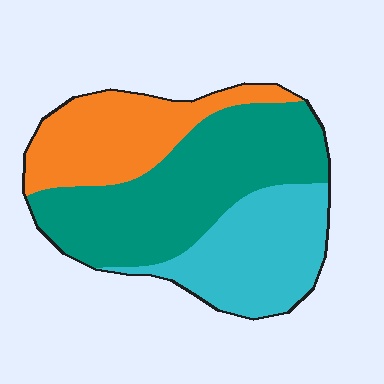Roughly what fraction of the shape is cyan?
Cyan takes up about one quarter (1/4) of the shape.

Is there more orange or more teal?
Teal.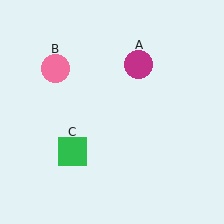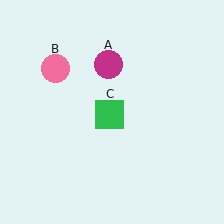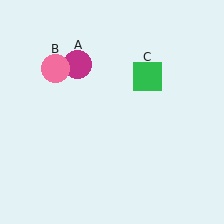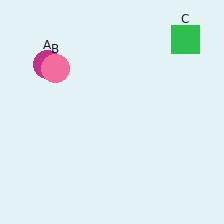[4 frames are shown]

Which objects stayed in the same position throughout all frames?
Pink circle (object B) remained stationary.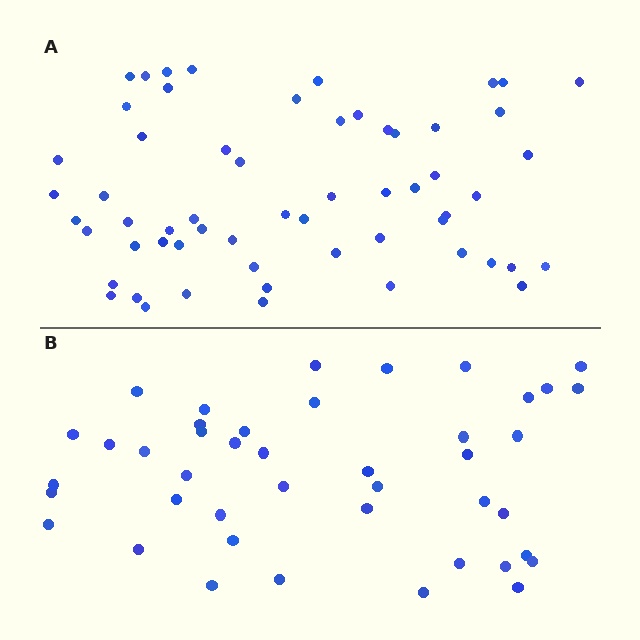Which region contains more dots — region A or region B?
Region A (the top region) has more dots.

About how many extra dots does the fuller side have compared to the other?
Region A has approximately 15 more dots than region B.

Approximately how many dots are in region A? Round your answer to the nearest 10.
About 60 dots. (The exact count is 59, which rounds to 60.)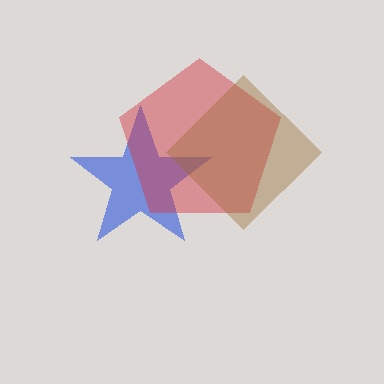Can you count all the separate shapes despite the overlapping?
Yes, there are 3 separate shapes.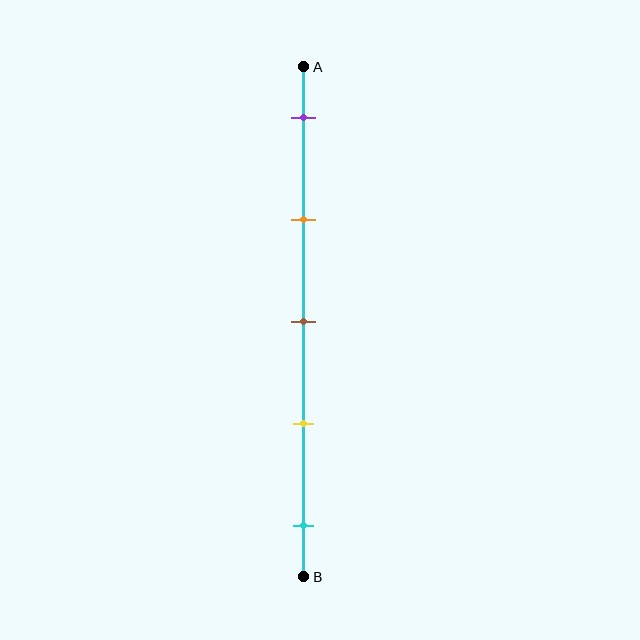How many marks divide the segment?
There are 5 marks dividing the segment.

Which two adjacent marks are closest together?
The brown and yellow marks are the closest adjacent pair.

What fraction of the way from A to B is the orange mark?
The orange mark is approximately 30% (0.3) of the way from A to B.